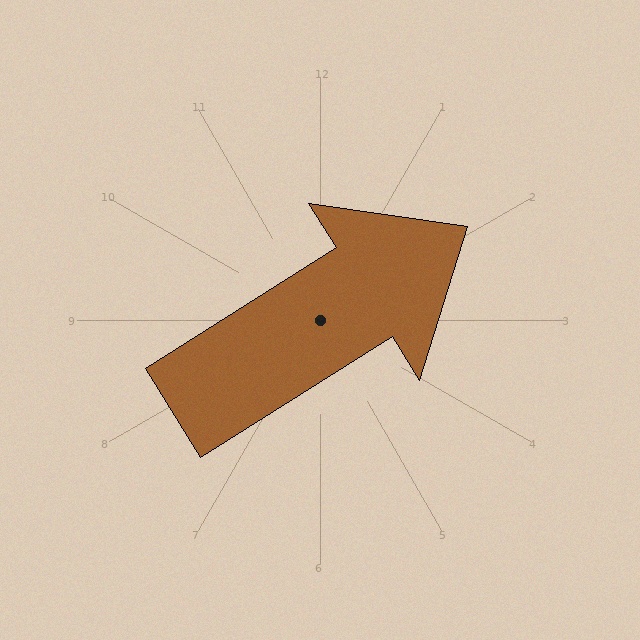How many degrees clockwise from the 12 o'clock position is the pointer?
Approximately 58 degrees.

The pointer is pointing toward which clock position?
Roughly 2 o'clock.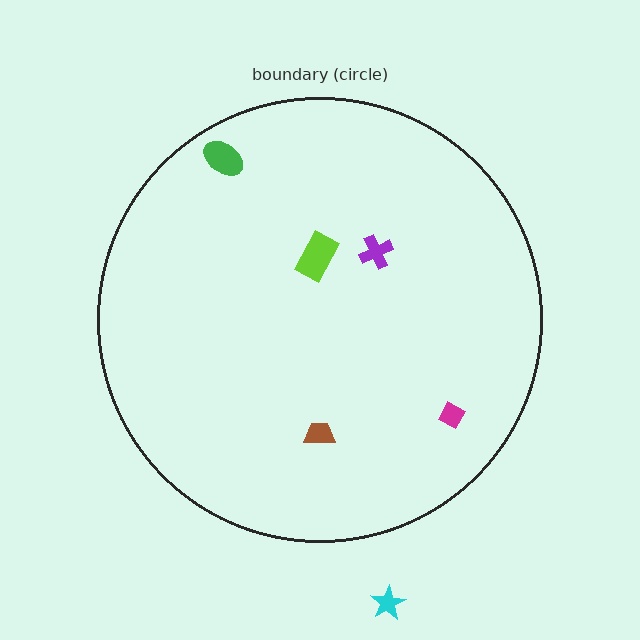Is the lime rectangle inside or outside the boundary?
Inside.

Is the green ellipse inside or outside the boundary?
Inside.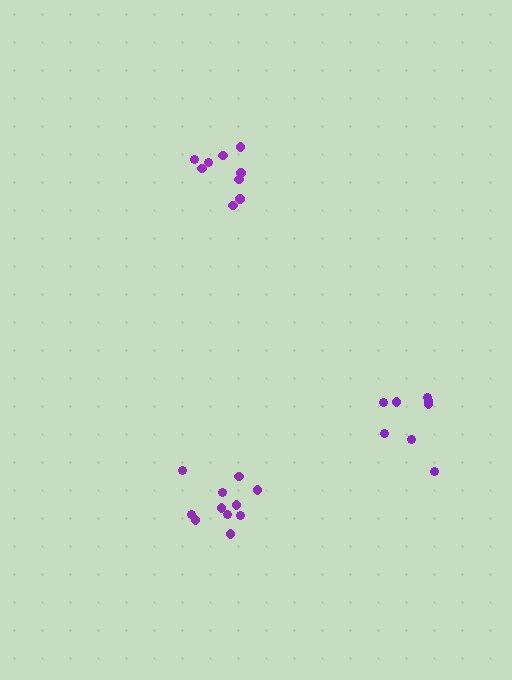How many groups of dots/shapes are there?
There are 3 groups.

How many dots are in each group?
Group 1: 9 dots, Group 2: 11 dots, Group 3: 8 dots (28 total).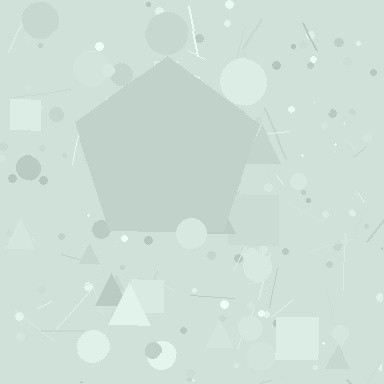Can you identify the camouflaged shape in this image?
The camouflaged shape is a pentagon.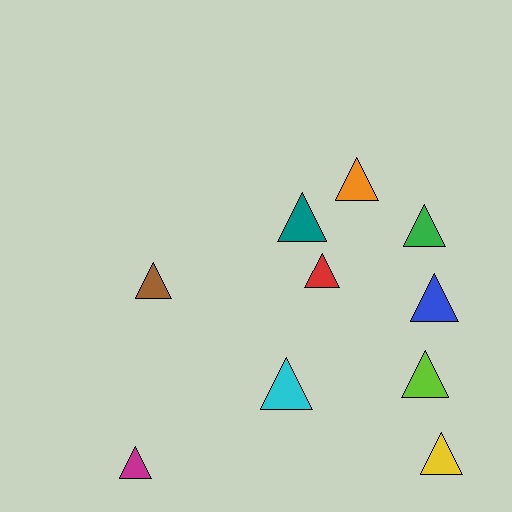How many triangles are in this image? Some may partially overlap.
There are 10 triangles.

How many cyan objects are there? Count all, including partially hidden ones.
There is 1 cyan object.